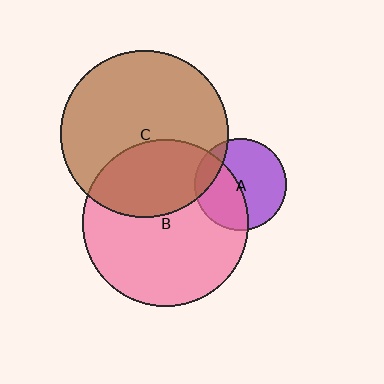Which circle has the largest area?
Circle C (brown).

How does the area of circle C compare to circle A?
Approximately 3.3 times.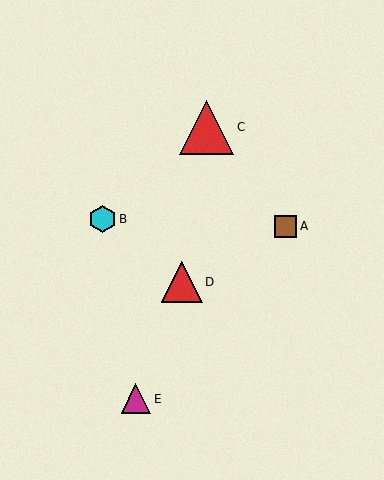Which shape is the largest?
The red triangle (labeled C) is the largest.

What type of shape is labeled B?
Shape B is a cyan hexagon.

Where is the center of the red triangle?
The center of the red triangle is at (207, 127).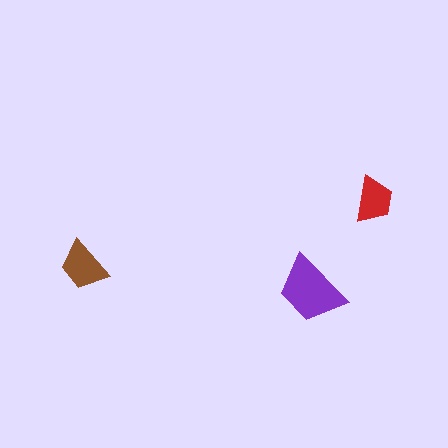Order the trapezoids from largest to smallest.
the purple one, the brown one, the red one.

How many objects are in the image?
There are 3 objects in the image.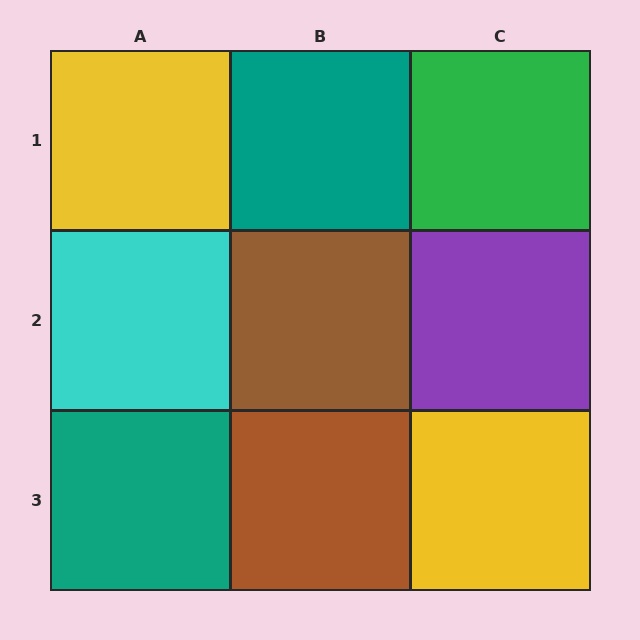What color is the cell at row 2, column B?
Brown.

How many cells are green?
1 cell is green.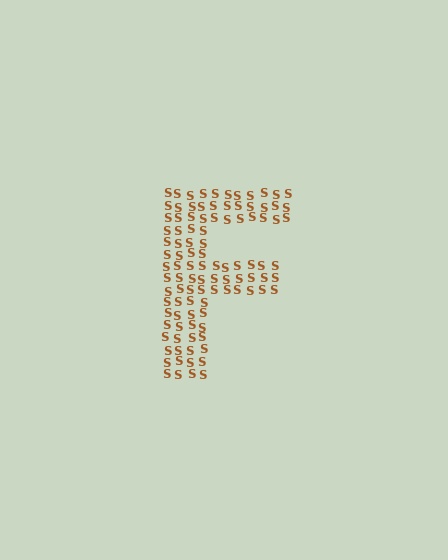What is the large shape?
The large shape is the letter F.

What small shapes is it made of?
It is made of small letter S's.